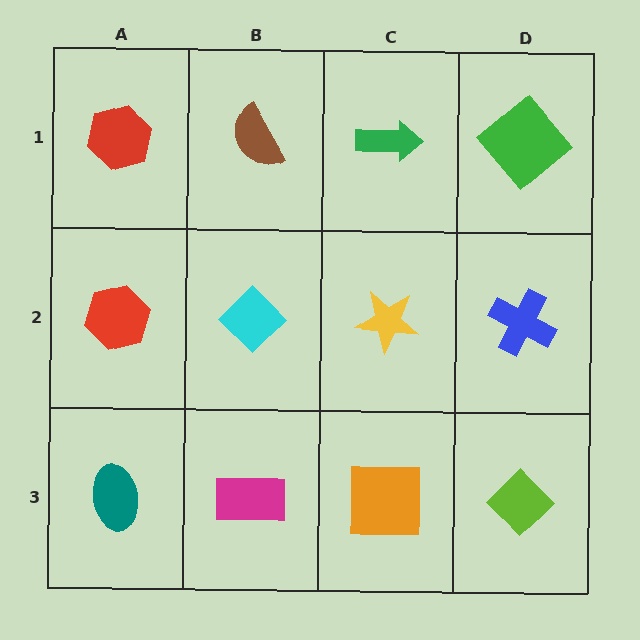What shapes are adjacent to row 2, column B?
A brown semicircle (row 1, column B), a magenta rectangle (row 3, column B), a red hexagon (row 2, column A), a yellow star (row 2, column C).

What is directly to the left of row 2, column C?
A cyan diamond.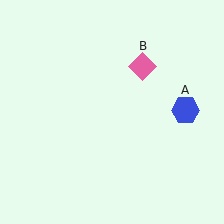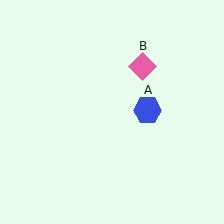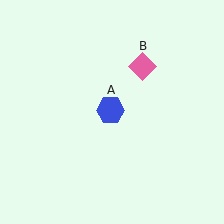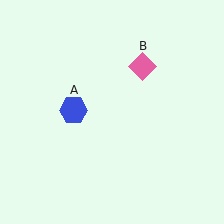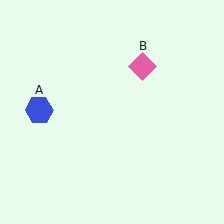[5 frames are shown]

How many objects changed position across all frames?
1 object changed position: blue hexagon (object A).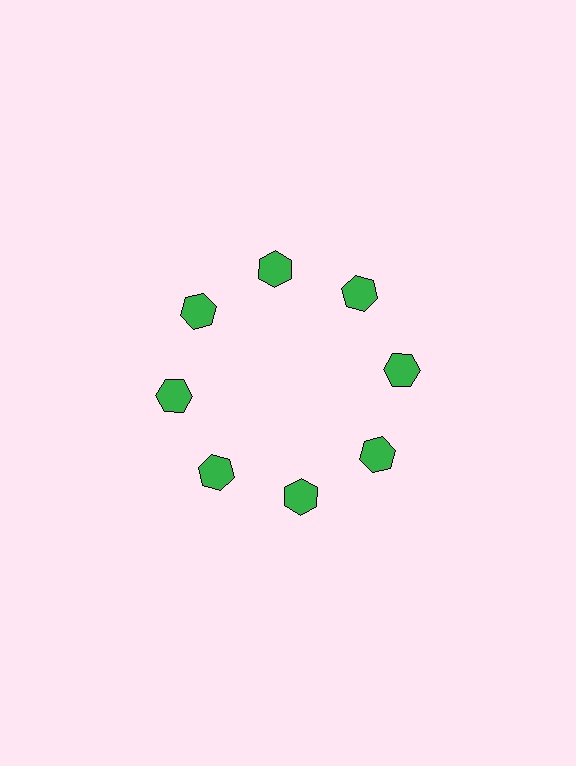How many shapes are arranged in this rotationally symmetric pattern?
There are 8 shapes, arranged in 8 groups of 1.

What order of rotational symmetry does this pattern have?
This pattern has 8-fold rotational symmetry.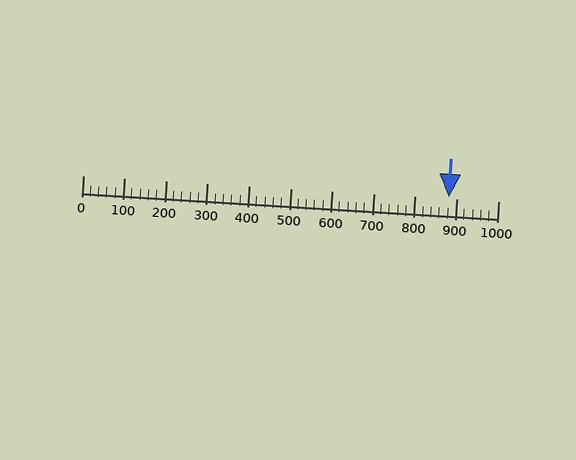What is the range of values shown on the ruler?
The ruler shows values from 0 to 1000.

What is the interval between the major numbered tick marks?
The major tick marks are spaced 100 units apart.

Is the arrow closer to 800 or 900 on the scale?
The arrow is closer to 900.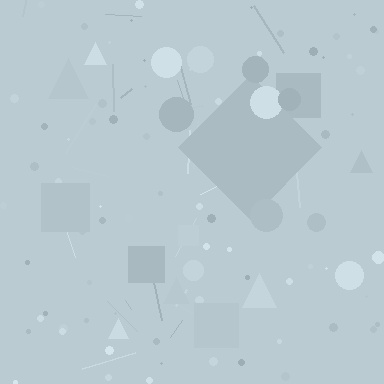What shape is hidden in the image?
A diamond is hidden in the image.